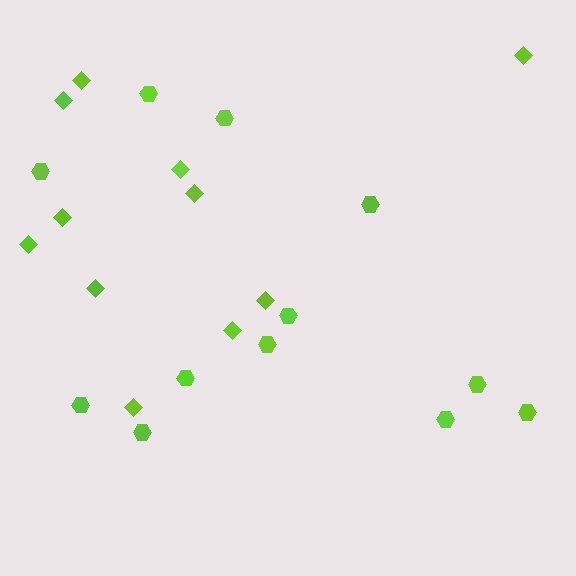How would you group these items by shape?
There are 2 groups: one group of diamonds (11) and one group of hexagons (12).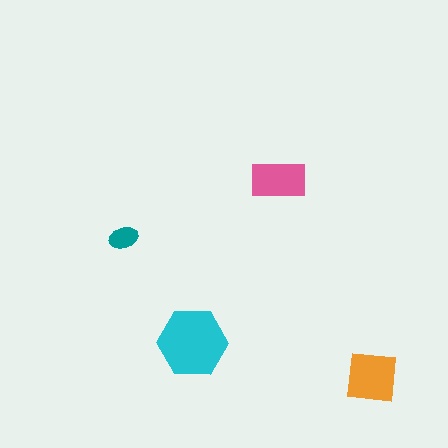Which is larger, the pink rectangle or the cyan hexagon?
The cyan hexagon.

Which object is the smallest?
The teal ellipse.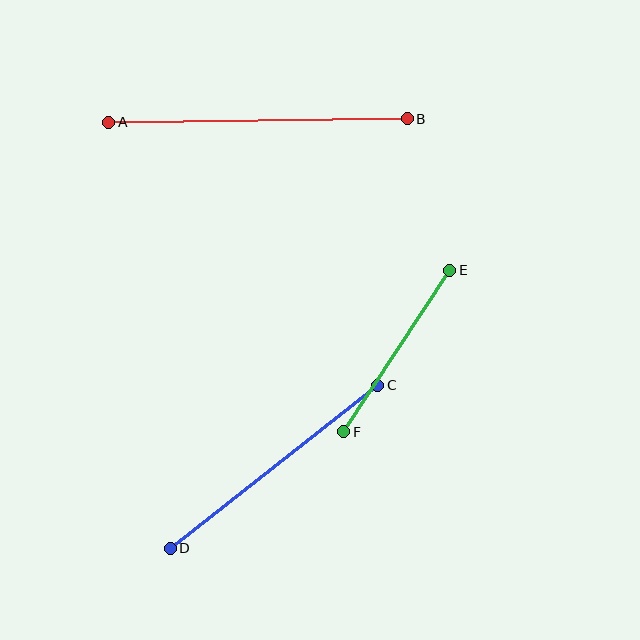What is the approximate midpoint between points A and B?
The midpoint is at approximately (258, 120) pixels.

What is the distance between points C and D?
The distance is approximately 264 pixels.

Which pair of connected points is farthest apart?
Points A and B are farthest apart.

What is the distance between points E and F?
The distance is approximately 193 pixels.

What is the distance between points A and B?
The distance is approximately 299 pixels.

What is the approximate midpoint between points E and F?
The midpoint is at approximately (397, 351) pixels.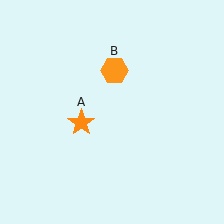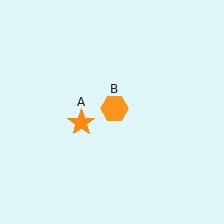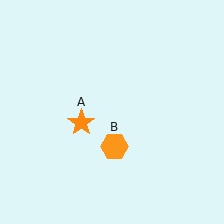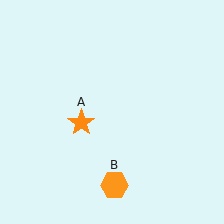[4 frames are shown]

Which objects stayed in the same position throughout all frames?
Orange star (object A) remained stationary.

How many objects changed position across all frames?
1 object changed position: orange hexagon (object B).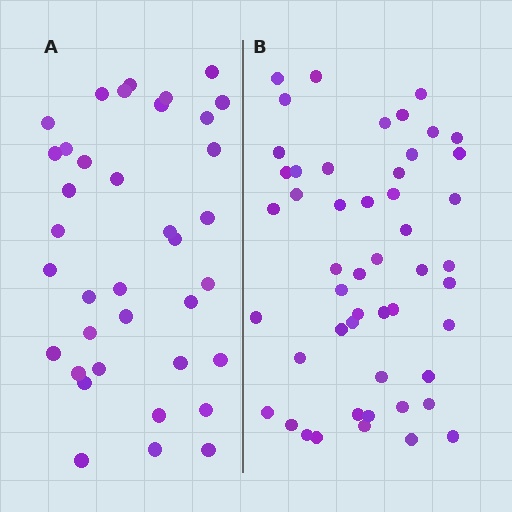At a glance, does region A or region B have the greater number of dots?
Region B (the right region) has more dots.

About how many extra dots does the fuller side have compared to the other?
Region B has approximately 15 more dots than region A.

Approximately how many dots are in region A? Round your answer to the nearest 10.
About 40 dots. (The exact count is 37, which rounds to 40.)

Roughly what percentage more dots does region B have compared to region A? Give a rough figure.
About 35% more.